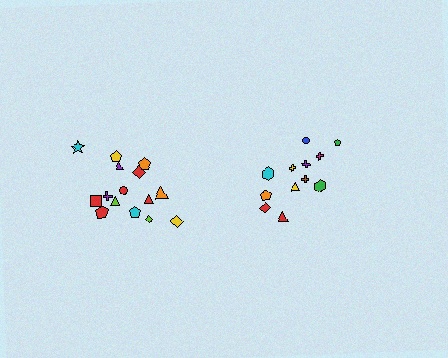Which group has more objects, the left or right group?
The left group.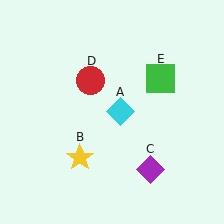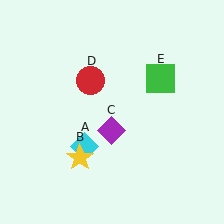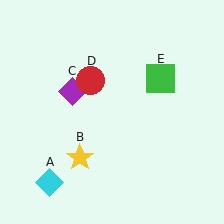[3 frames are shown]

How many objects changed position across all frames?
2 objects changed position: cyan diamond (object A), purple diamond (object C).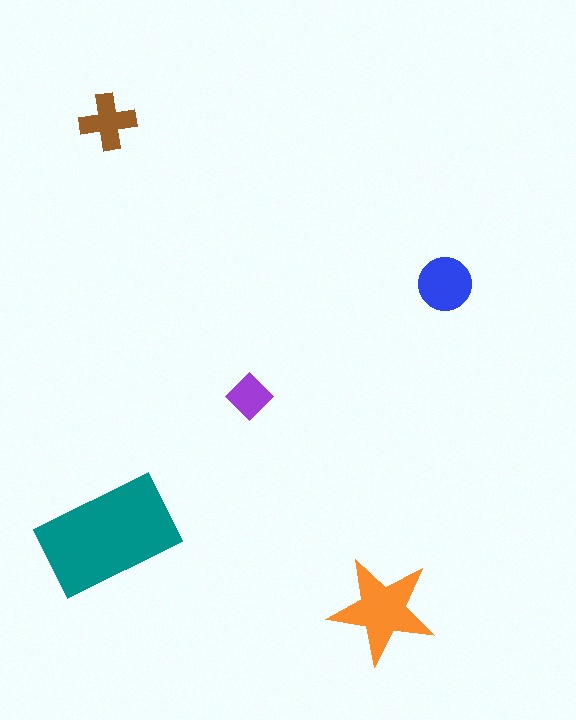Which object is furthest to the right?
The blue circle is rightmost.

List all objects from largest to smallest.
The teal rectangle, the orange star, the blue circle, the brown cross, the purple diamond.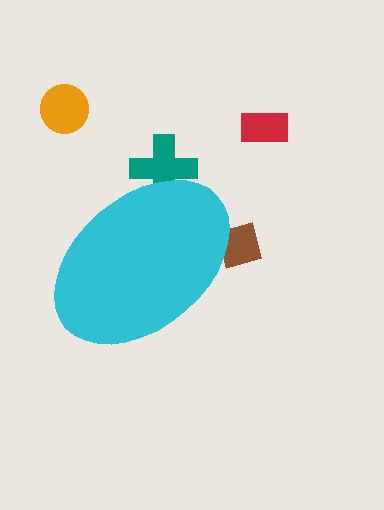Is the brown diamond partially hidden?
Yes, the brown diamond is partially hidden behind the cyan ellipse.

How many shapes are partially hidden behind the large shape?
2 shapes are partially hidden.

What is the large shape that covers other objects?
A cyan ellipse.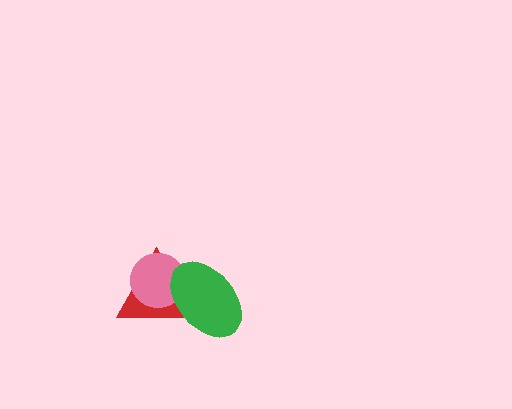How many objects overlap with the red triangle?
2 objects overlap with the red triangle.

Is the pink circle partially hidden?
Yes, it is partially covered by another shape.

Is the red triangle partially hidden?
Yes, it is partially covered by another shape.